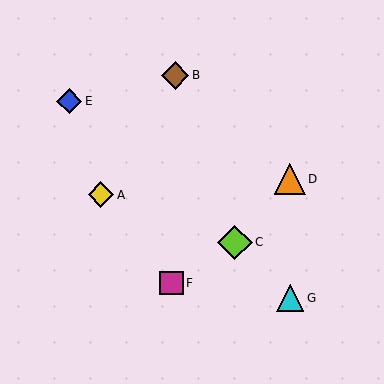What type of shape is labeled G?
Shape G is a cyan triangle.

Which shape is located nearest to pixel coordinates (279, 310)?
The cyan triangle (labeled G) at (290, 298) is nearest to that location.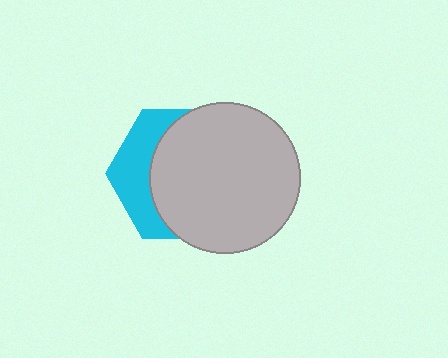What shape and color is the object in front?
The object in front is a light gray circle.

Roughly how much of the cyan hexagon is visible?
A small part of it is visible (roughly 32%).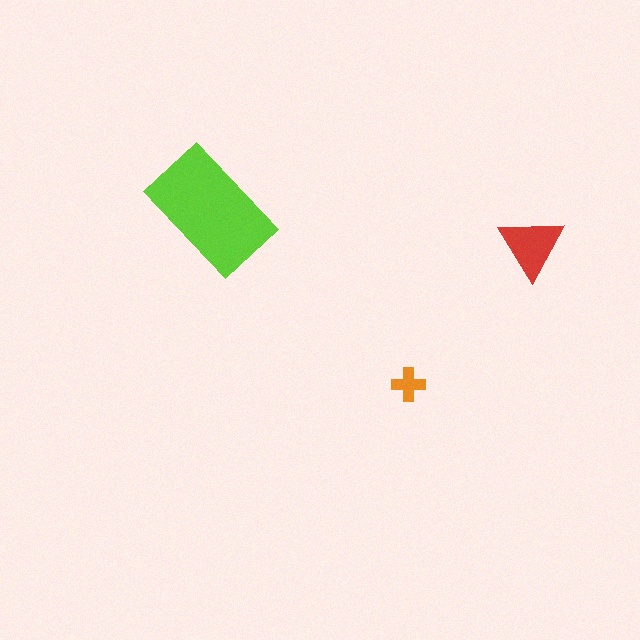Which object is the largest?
The lime rectangle.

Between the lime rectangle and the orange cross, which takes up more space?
The lime rectangle.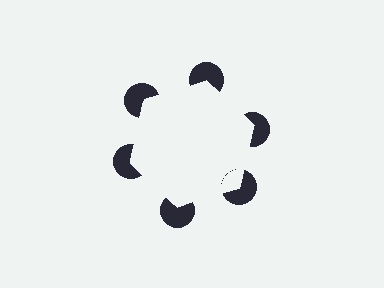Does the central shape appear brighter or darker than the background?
It typically appears slightly brighter than the background, even though no actual brightness change is drawn.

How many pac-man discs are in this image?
There are 6 — one at each vertex of the illusory hexagon.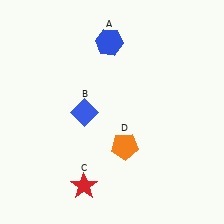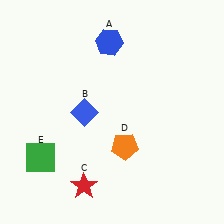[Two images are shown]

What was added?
A green square (E) was added in Image 2.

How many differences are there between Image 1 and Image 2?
There is 1 difference between the two images.